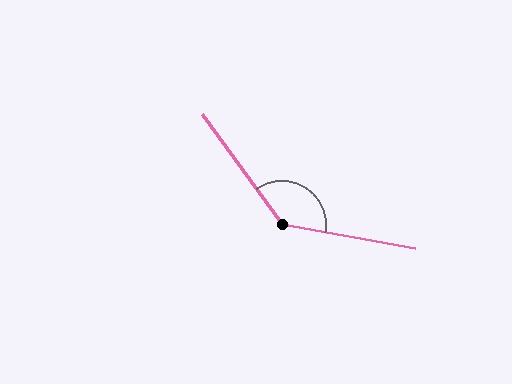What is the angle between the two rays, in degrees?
Approximately 136 degrees.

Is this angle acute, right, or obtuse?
It is obtuse.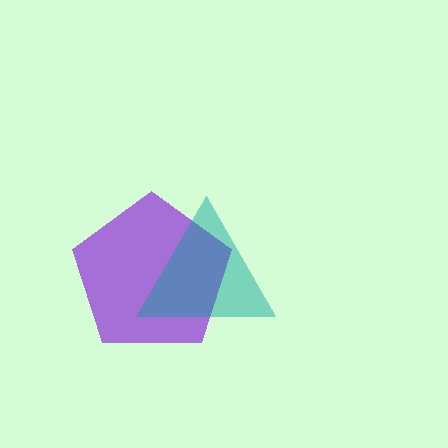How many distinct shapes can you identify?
There are 2 distinct shapes: a purple pentagon, a teal triangle.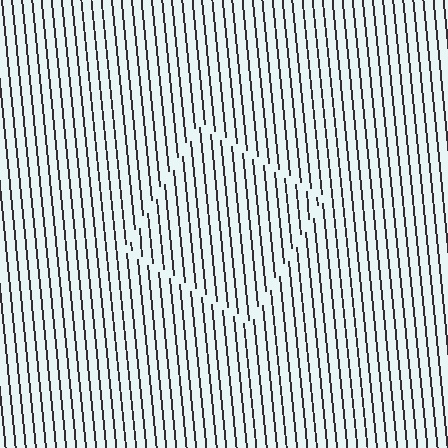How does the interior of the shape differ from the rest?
The interior of the shape contains the same grating, shifted by half a period — the contour is defined by the phase discontinuity where line-ends from the inner and outer gratings abut.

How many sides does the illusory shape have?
4 sides — the line-ends trace a square.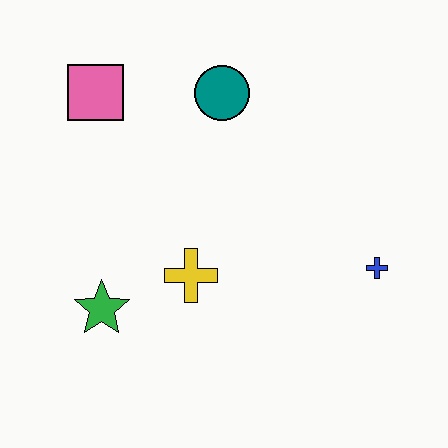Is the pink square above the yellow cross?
Yes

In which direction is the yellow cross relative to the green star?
The yellow cross is to the right of the green star.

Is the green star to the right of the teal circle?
No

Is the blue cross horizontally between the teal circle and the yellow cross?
No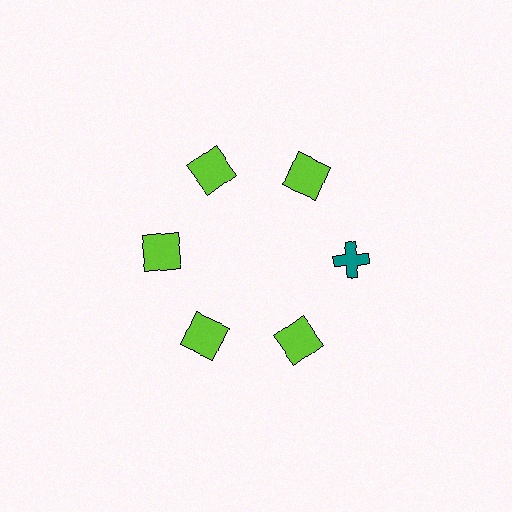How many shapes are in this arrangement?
There are 6 shapes arranged in a ring pattern.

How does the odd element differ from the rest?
It differs in both color (teal instead of lime) and shape (cross instead of square).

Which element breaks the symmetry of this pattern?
The teal cross at roughly the 3 o'clock position breaks the symmetry. All other shapes are lime squares.